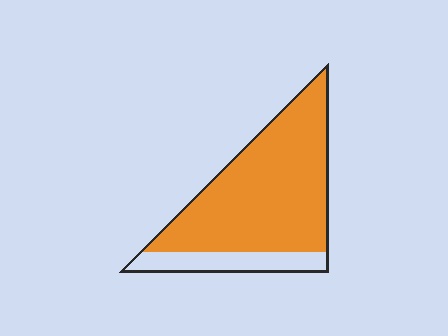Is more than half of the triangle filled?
Yes.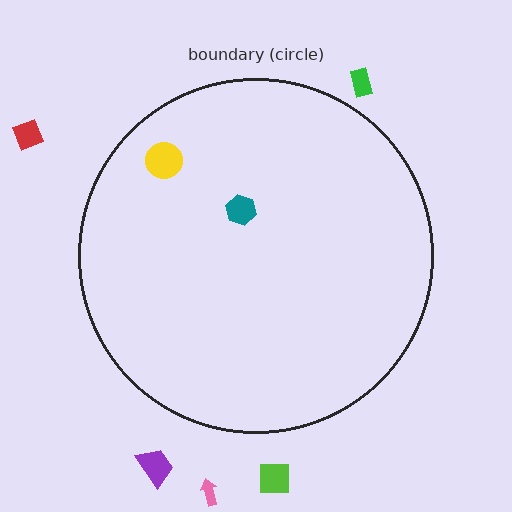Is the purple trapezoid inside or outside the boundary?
Outside.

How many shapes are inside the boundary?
2 inside, 5 outside.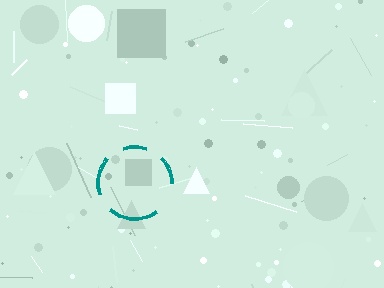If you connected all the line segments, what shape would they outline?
They would outline a circle.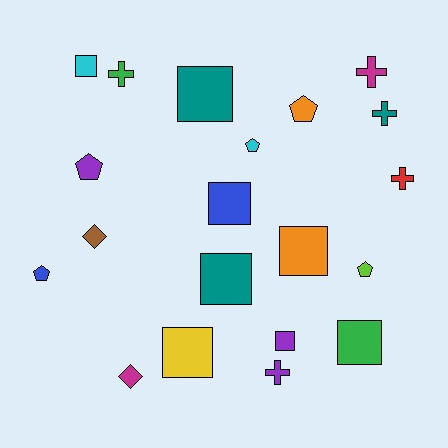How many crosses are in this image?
There are 5 crosses.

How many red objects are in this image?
There is 1 red object.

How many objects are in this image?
There are 20 objects.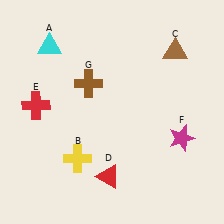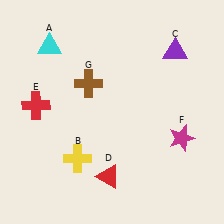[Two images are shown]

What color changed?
The triangle (C) changed from brown in Image 1 to purple in Image 2.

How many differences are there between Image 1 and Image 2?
There is 1 difference between the two images.